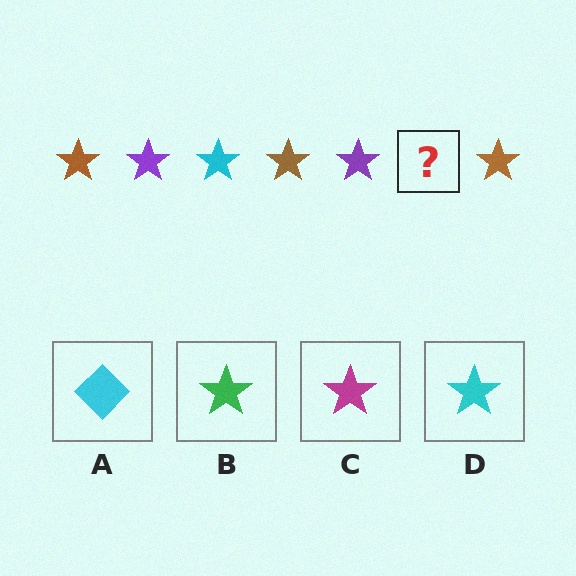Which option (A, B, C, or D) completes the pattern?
D.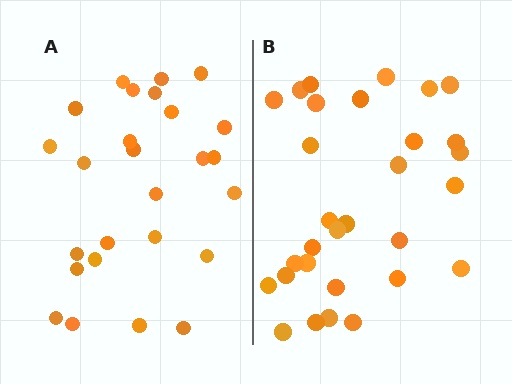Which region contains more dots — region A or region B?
Region B (the right region) has more dots.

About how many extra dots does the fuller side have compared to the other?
Region B has about 4 more dots than region A.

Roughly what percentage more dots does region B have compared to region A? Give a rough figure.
About 15% more.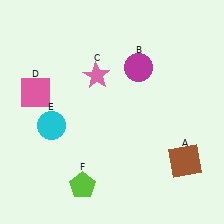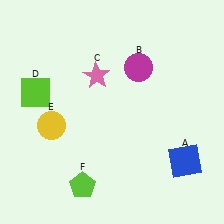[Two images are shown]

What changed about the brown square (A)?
In Image 1, A is brown. In Image 2, it changed to blue.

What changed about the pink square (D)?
In Image 1, D is pink. In Image 2, it changed to lime.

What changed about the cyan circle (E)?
In Image 1, E is cyan. In Image 2, it changed to yellow.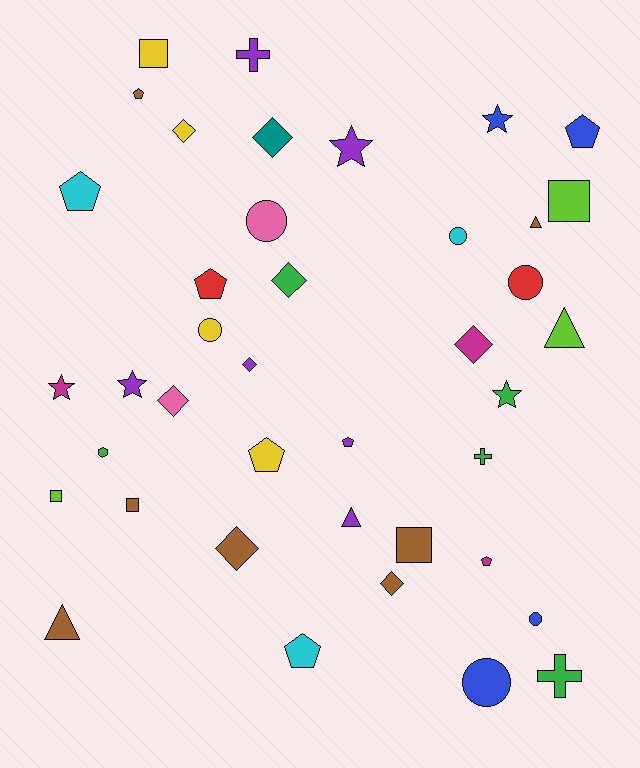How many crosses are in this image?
There are 3 crosses.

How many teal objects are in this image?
There is 1 teal object.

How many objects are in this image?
There are 40 objects.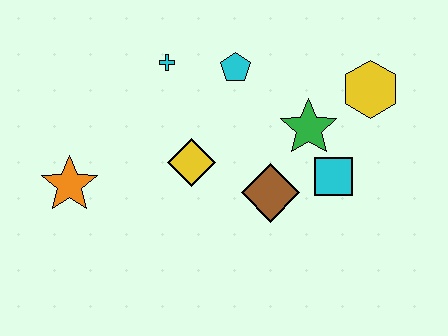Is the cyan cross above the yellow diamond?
Yes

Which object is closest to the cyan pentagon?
The cyan cross is closest to the cyan pentagon.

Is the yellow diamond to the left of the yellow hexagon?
Yes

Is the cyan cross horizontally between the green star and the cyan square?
No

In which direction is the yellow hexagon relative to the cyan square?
The yellow hexagon is above the cyan square.